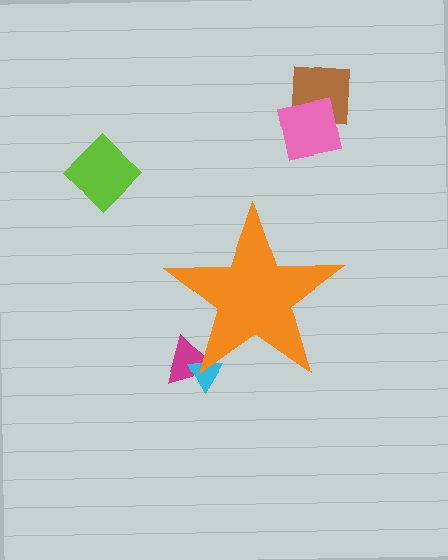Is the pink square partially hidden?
No, the pink square is fully visible.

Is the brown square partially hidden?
No, the brown square is fully visible.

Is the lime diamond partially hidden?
No, the lime diamond is fully visible.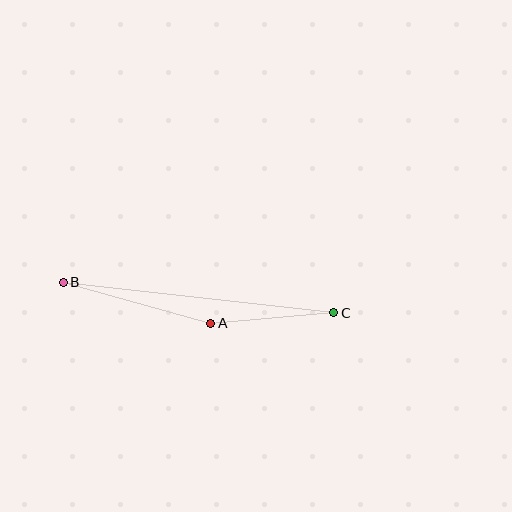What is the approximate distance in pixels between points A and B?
The distance between A and B is approximately 153 pixels.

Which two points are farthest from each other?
Points B and C are farthest from each other.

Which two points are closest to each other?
Points A and C are closest to each other.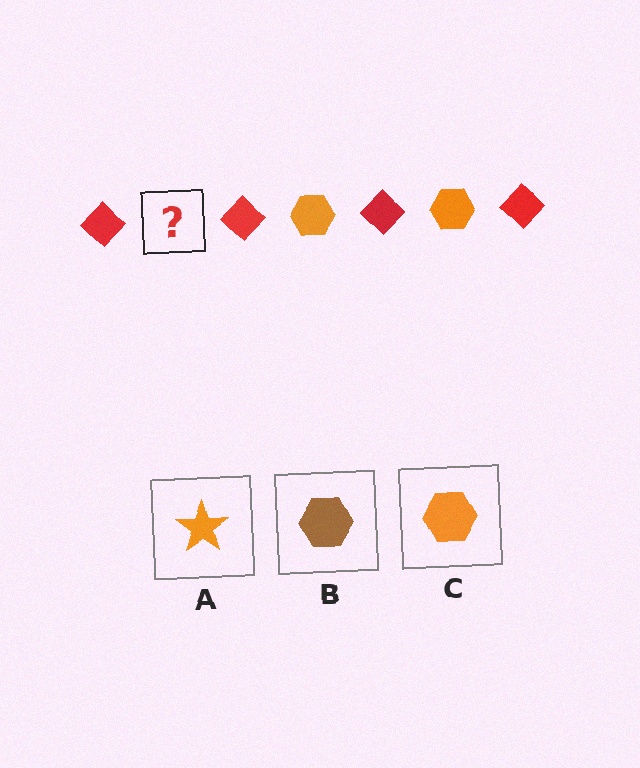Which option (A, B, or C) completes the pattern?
C.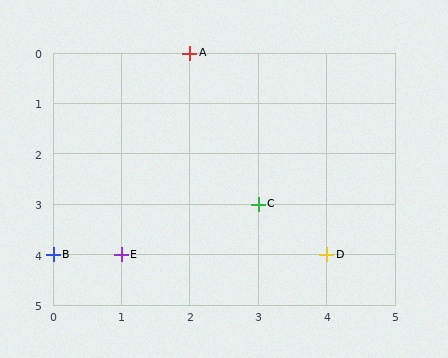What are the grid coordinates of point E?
Point E is at grid coordinates (1, 4).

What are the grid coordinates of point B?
Point B is at grid coordinates (0, 4).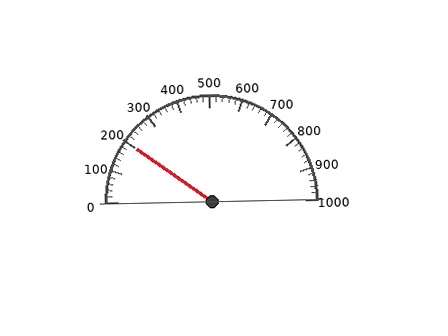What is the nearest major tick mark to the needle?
The nearest major tick mark is 200.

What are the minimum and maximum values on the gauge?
The gauge ranges from 0 to 1000.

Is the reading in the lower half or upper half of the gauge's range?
The reading is in the lower half of the range (0 to 1000).